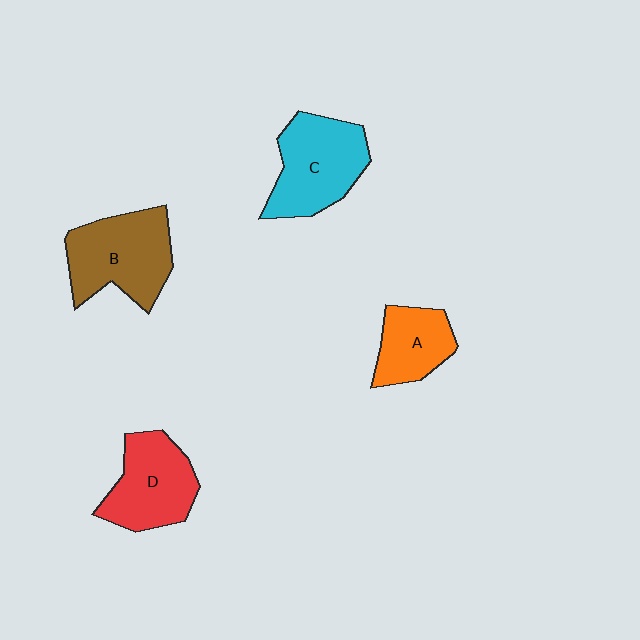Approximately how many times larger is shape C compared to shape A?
Approximately 1.6 times.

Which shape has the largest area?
Shape B (brown).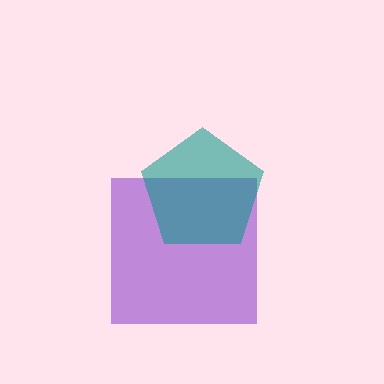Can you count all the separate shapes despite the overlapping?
Yes, there are 2 separate shapes.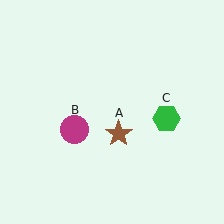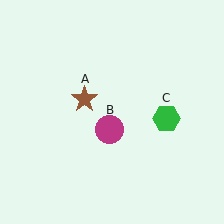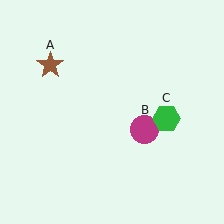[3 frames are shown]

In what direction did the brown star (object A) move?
The brown star (object A) moved up and to the left.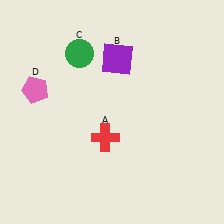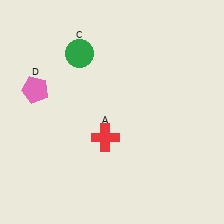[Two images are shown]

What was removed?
The purple square (B) was removed in Image 2.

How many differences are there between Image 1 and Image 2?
There is 1 difference between the two images.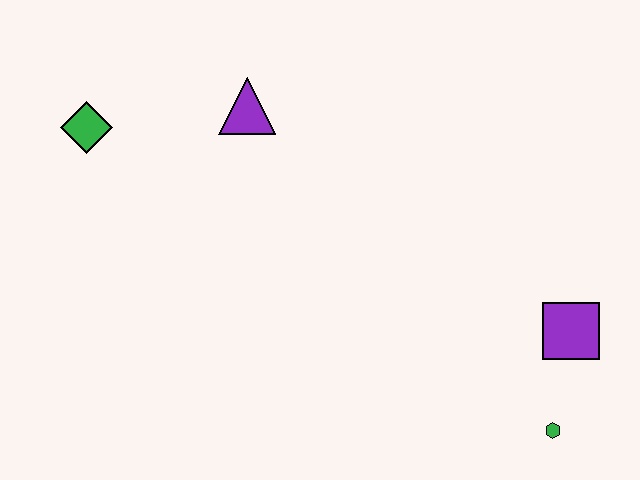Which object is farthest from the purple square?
The green diamond is farthest from the purple square.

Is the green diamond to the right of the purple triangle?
No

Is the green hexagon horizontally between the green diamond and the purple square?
Yes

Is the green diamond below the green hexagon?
No